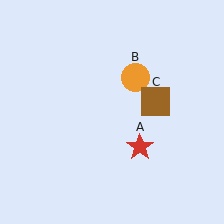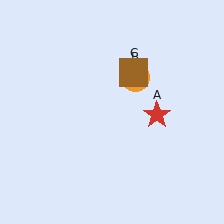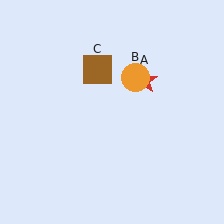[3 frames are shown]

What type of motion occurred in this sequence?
The red star (object A), brown square (object C) rotated counterclockwise around the center of the scene.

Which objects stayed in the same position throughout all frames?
Orange circle (object B) remained stationary.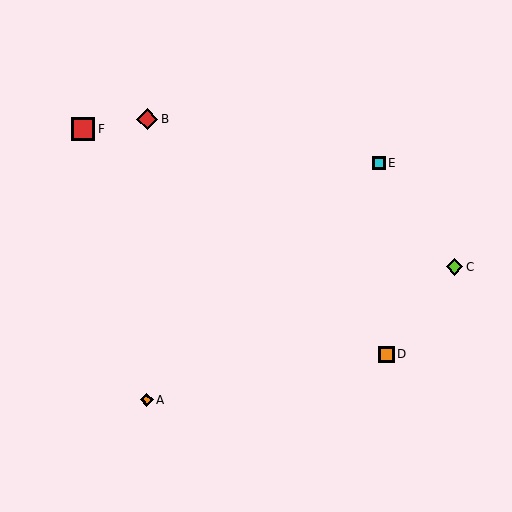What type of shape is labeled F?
Shape F is a red square.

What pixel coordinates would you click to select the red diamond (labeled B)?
Click at (147, 119) to select the red diamond B.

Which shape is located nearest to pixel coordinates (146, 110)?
The red diamond (labeled B) at (147, 119) is nearest to that location.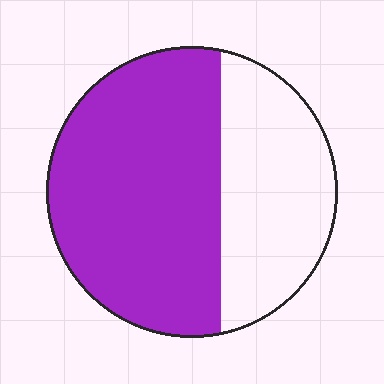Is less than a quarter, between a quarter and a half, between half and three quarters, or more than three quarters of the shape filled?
Between half and three quarters.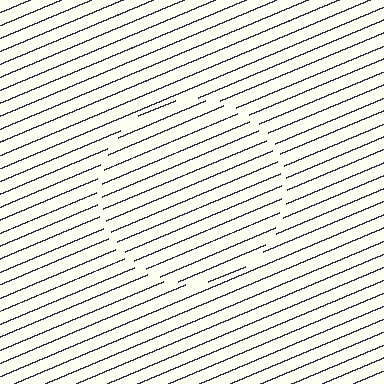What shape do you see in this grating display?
An illusory circle. The interior of the shape contains the same grating, shifted by half a period — the contour is defined by the phase discontinuity where line-ends from the inner and outer gratings abut.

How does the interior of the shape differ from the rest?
The interior of the shape contains the same grating, shifted by half a period — the contour is defined by the phase discontinuity where line-ends from the inner and outer gratings abut.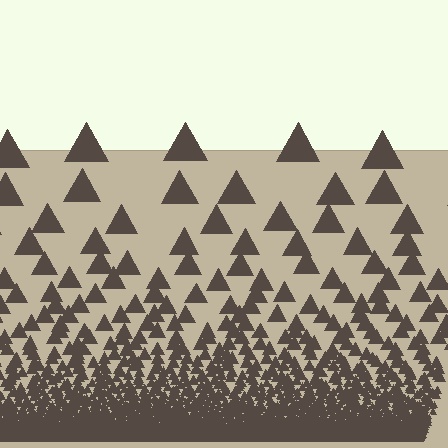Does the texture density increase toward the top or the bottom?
Density increases toward the bottom.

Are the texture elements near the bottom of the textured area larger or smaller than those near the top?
Smaller. The gradient is inverted — elements near the bottom are smaller and denser.